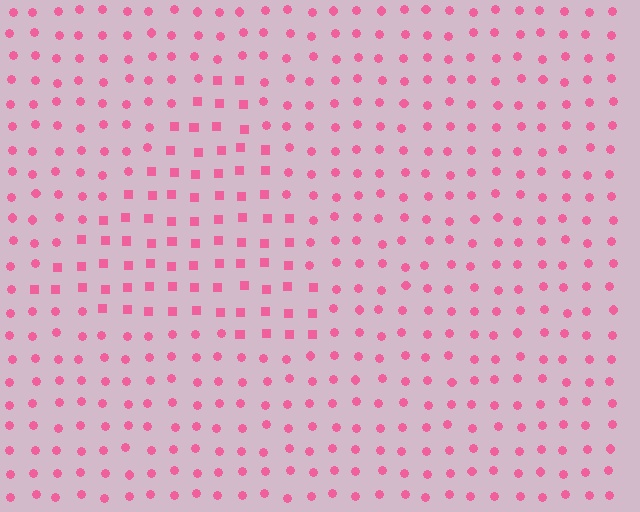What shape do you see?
I see a triangle.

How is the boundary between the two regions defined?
The boundary is defined by a change in element shape: squares inside vs. circles outside. All elements share the same color and spacing.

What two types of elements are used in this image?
The image uses squares inside the triangle region and circles outside it.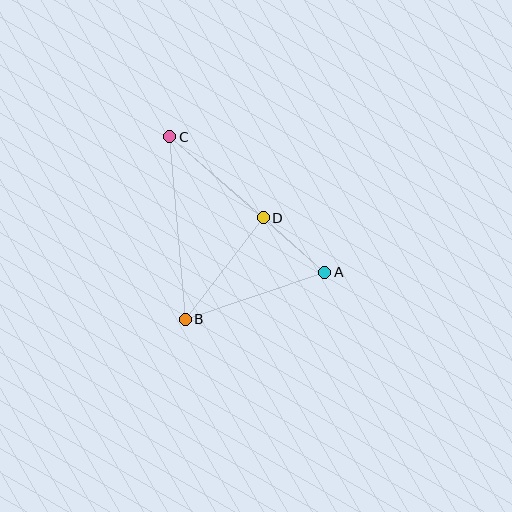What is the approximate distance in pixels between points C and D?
The distance between C and D is approximately 123 pixels.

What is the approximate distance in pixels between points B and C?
The distance between B and C is approximately 183 pixels.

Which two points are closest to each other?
Points A and D are closest to each other.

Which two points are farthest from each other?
Points A and C are farthest from each other.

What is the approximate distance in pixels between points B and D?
The distance between B and D is approximately 128 pixels.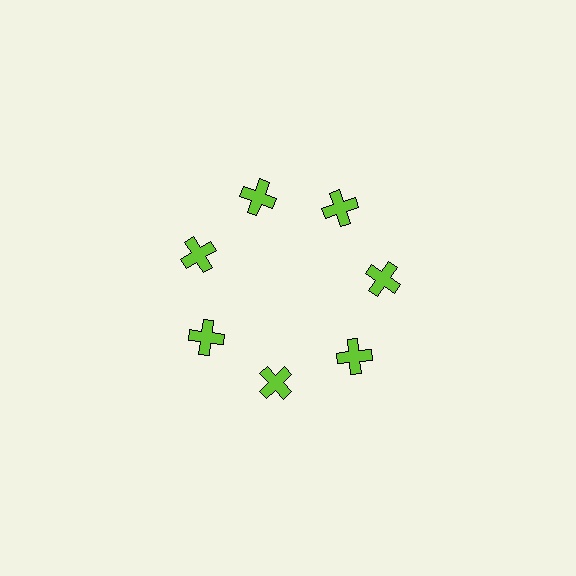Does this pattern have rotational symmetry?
Yes, this pattern has 7-fold rotational symmetry. It looks the same after rotating 51 degrees around the center.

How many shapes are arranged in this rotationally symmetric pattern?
There are 7 shapes, arranged in 7 groups of 1.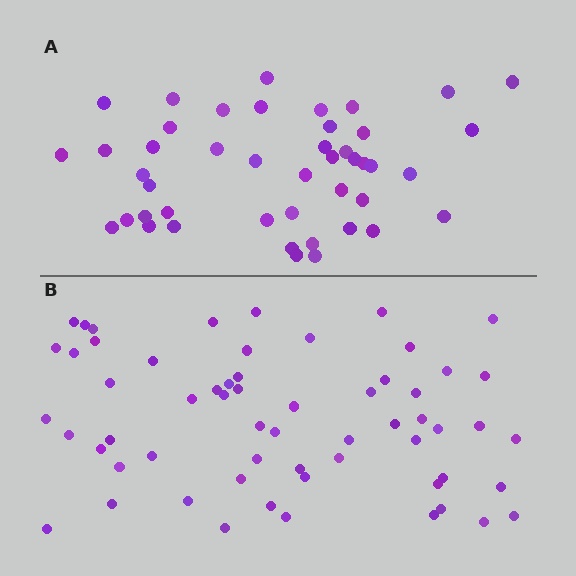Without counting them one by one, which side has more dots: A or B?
Region B (the bottom region) has more dots.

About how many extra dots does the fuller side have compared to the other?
Region B has approximately 15 more dots than region A.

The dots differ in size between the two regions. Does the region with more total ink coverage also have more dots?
No. Region A has more total ink coverage because its dots are larger, but region B actually contains more individual dots. Total area can be misleading — the number of items is what matters here.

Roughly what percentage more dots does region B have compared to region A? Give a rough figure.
About 35% more.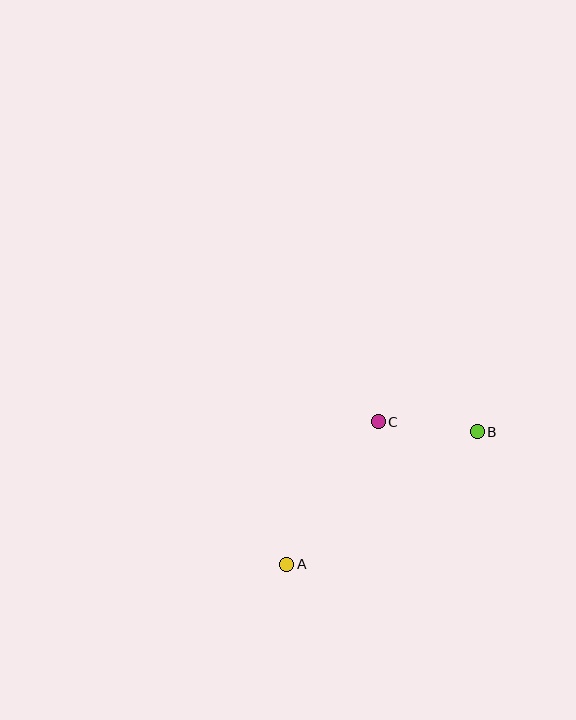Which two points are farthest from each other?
Points A and B are farthest from each other.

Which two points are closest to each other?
Points B and C are closest to each other.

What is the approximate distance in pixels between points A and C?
The distance between A and C is approximately 169 pixels.